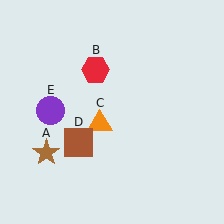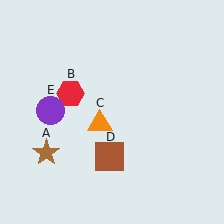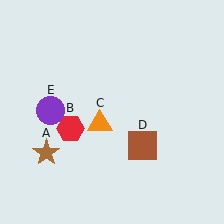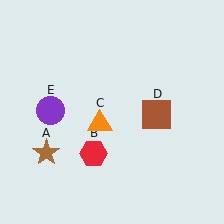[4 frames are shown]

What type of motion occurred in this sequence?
The red hexagon (object B), brown square (object D) rotated counterclockwise around the center of the scene.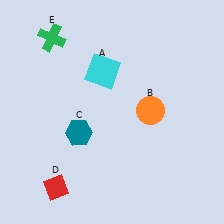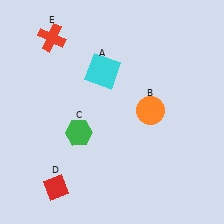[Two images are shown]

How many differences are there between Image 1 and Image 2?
There are 2 differences between the two images.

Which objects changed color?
C changed from teal to green. E changed from green to red.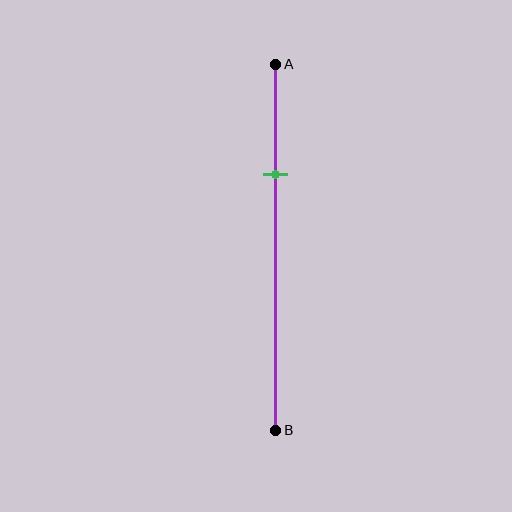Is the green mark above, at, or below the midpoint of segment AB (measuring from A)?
The green mark is above the midpoint of segment AB.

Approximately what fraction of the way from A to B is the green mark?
The green mark is approximately 30% of the way from A to B.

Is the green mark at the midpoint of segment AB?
No, the mark is at about 30% from A, not at the 50% midpoint.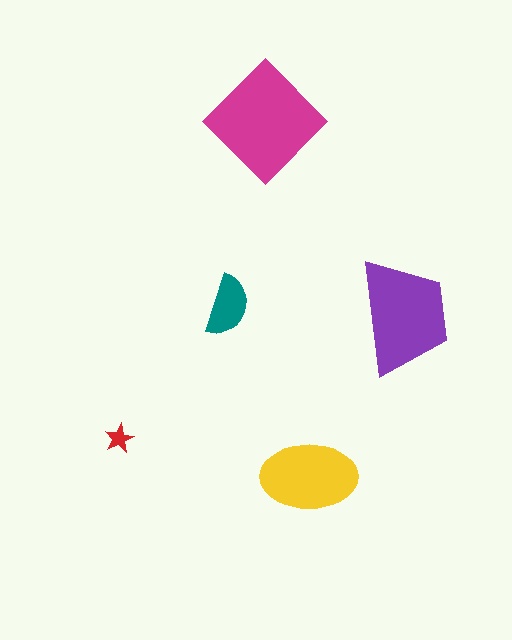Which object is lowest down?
The yellow ellipse is bottommost.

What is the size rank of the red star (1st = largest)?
5th.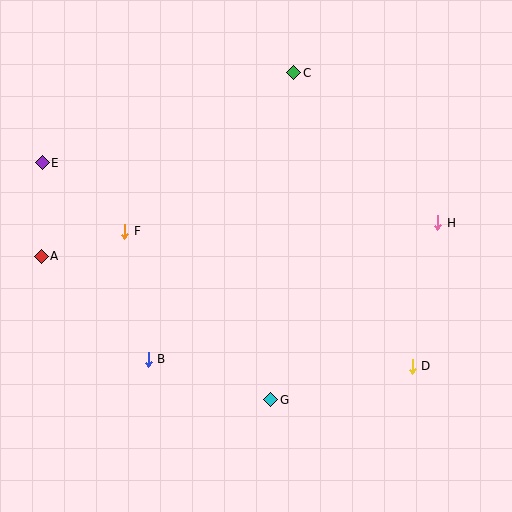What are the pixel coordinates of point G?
Point G is at (271, 400).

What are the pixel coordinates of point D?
Point D is at (412, 366).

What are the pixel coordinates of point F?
Point F is at (125, 231).